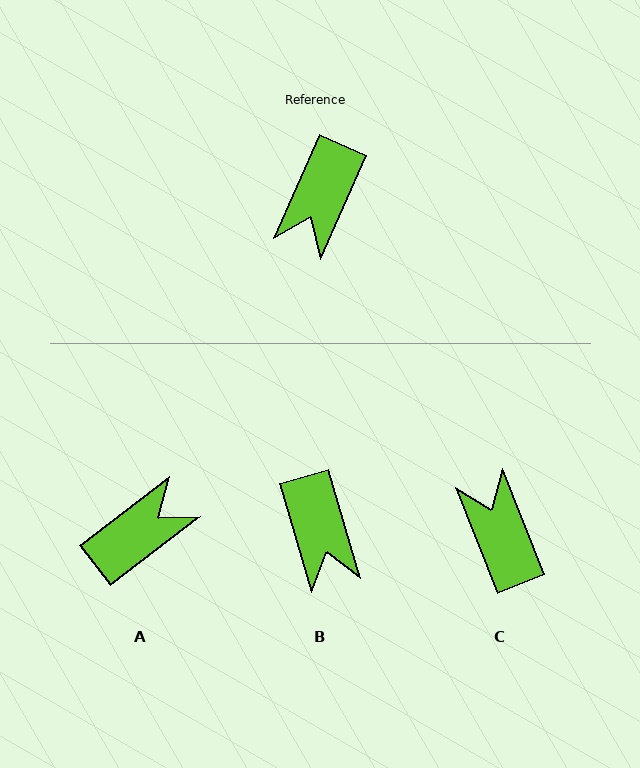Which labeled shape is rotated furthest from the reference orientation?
A, about 151 degrees away.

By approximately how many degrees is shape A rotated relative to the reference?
Approximately 151 degrees counter-clockwise.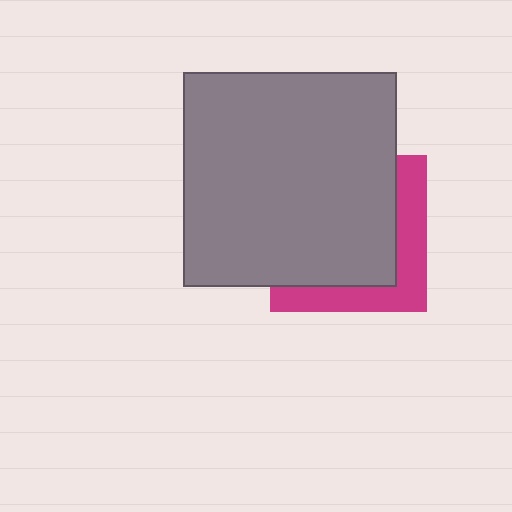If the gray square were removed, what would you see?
You would see the complete magenta square.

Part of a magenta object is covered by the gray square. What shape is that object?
It is a square.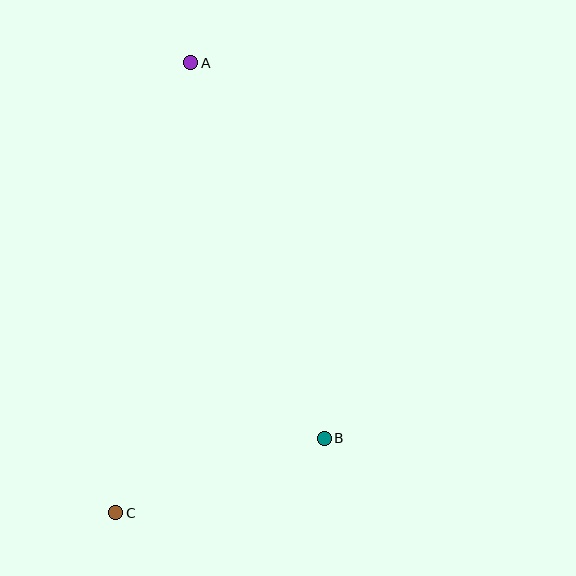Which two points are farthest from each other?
Points A and C are farthest from each other.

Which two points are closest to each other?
Points B and C are closest to each other.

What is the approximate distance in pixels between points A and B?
The distance between A and B is approximately 398 pixels.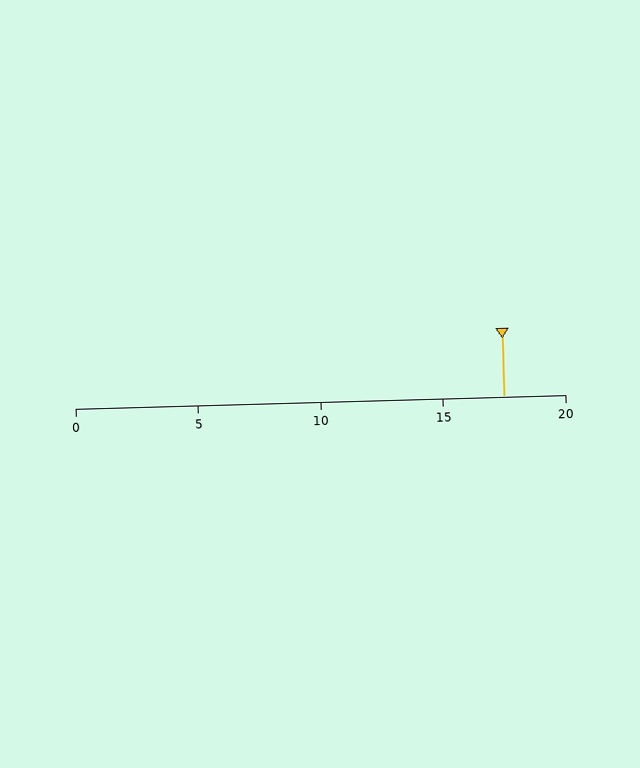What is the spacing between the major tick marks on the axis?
The major ticks are spaced 5 apart.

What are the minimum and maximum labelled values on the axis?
The axis runs from 0 to 20.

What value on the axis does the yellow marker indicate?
The marker indicates approximately 17.5.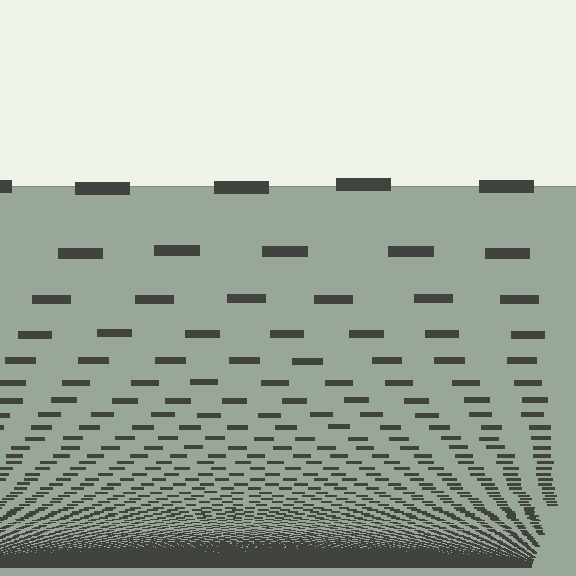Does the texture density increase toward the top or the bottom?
Density increases toward the bottom.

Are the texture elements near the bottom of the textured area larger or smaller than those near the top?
Smaller. The gradient is inverted — elements near the bottom are smaller and denser.